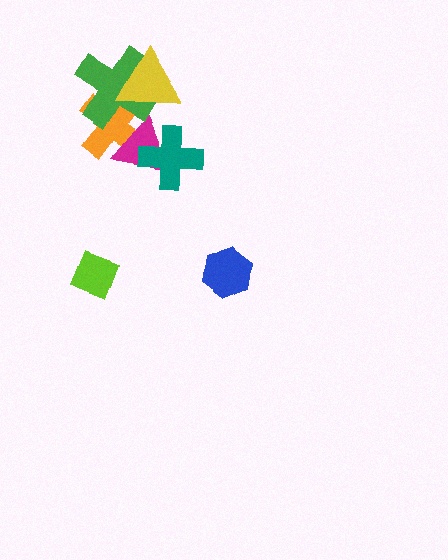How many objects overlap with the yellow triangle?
2 objects overlap with the yellow triangle.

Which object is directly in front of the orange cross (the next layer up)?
The magenta triangle is directly in front of the orange cross.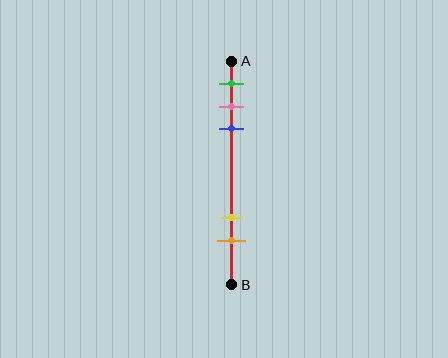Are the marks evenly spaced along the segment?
No, the marks are not evenly spaced.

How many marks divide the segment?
There are 5 marks dividing the segment.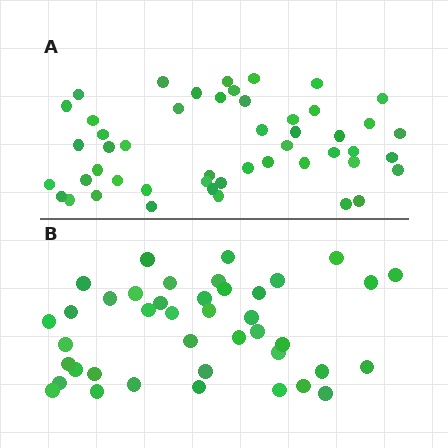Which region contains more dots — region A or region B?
Region A (the top region) has more dots.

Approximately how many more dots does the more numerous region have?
Region A has roughly 8 or so more dots than region B.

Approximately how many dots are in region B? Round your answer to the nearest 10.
About 40 dots. (The exact count is 41, which rounds to 40.)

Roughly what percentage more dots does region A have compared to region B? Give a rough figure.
About 20% more.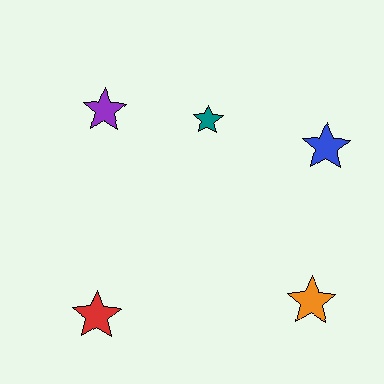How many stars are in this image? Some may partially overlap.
There are 5 stars.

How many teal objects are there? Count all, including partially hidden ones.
There is 1 teal object.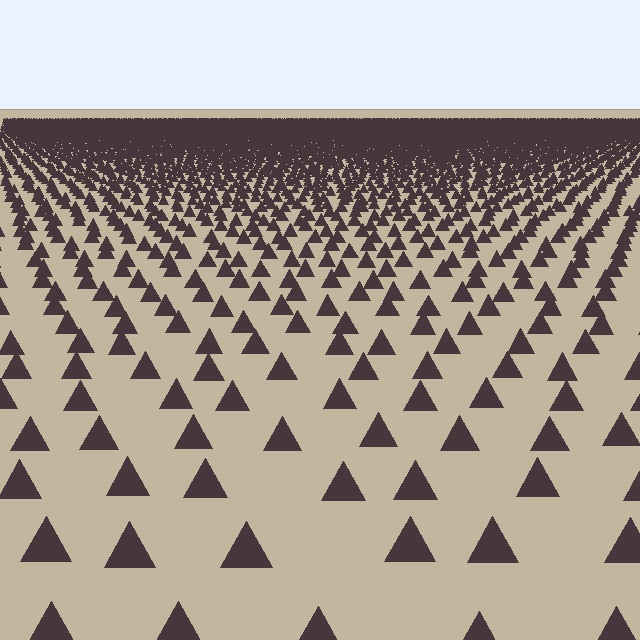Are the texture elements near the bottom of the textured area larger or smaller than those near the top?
Larger. Near the bottom, elements are closer to the viewer and appear at a bigger on-screen size.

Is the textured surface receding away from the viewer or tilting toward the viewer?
The surface is receding away from the viewer. Texture elements get smaller and denser toward the top.